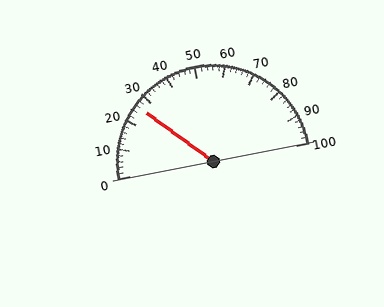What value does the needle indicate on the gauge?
The needle indicates approximately 26.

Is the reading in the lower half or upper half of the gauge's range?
The reading is in the lower half of the range (0 to 100).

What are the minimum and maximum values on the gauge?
The gauge ranges from 0 to 100.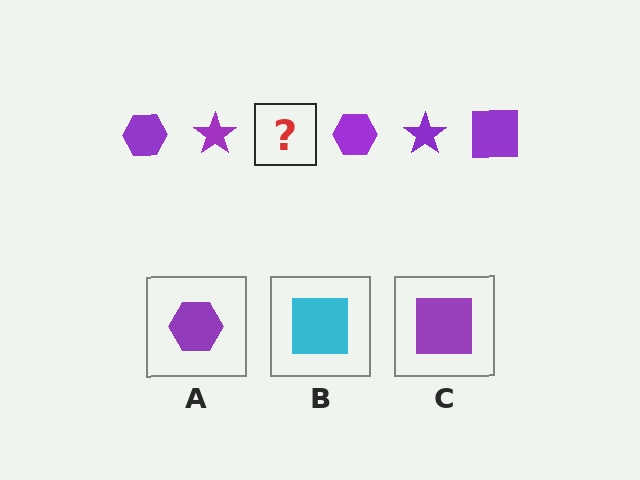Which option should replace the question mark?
Option C.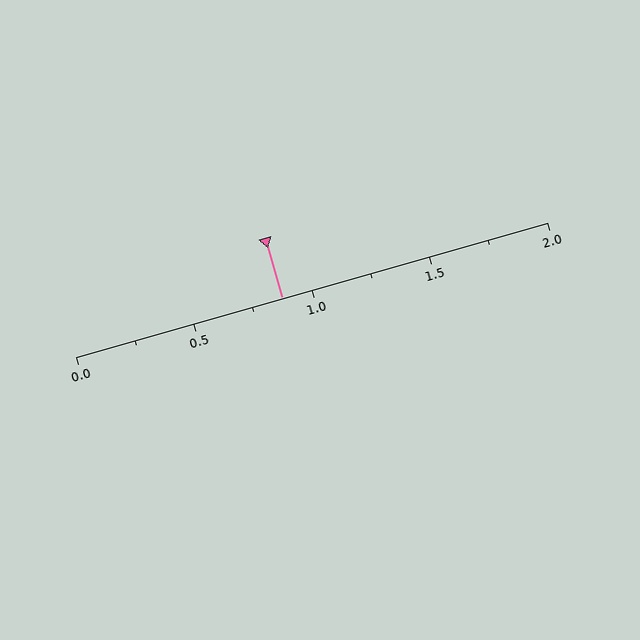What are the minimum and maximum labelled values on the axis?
The axis runs from 0.0 to 2.0.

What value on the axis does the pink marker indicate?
The marker indicates approximately 0.88.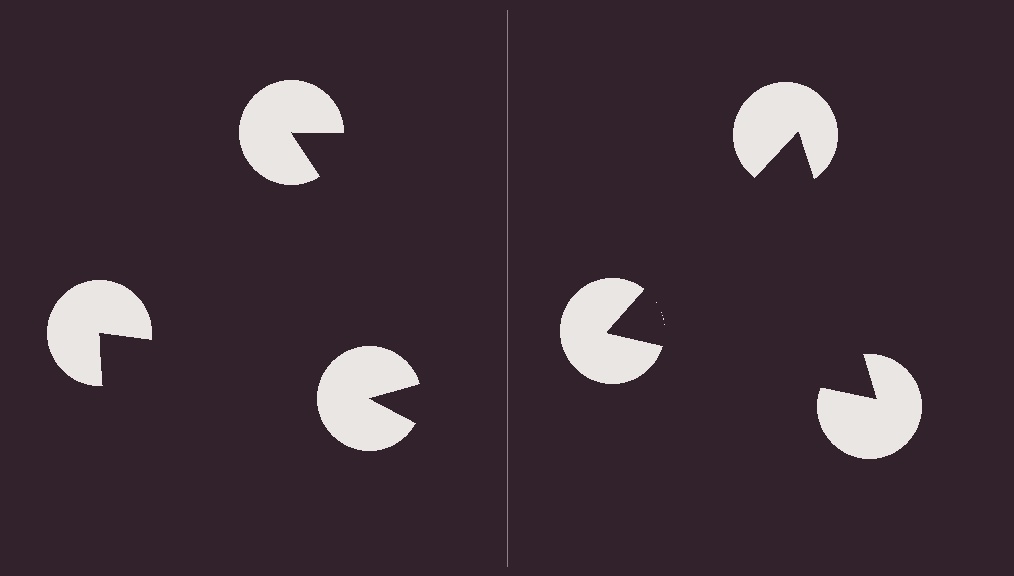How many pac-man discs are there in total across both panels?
6 — 3 on each side.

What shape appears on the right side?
An illusory triangle.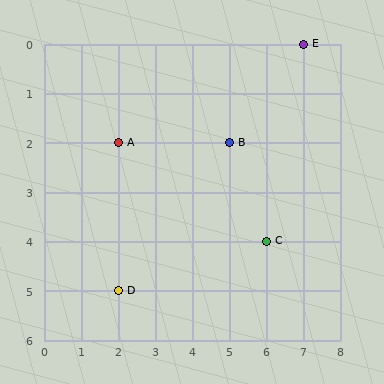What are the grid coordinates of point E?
Point E is at grid coordinates (7, 0).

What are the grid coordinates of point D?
Point D is at grid coordinates (2, 5).